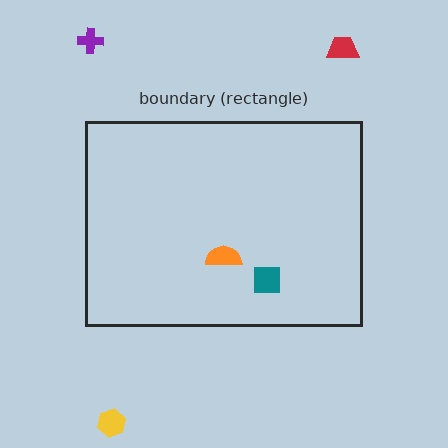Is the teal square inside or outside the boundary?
Inside.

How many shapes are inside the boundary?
2 inside, 3 outside.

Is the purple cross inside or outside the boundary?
Outside.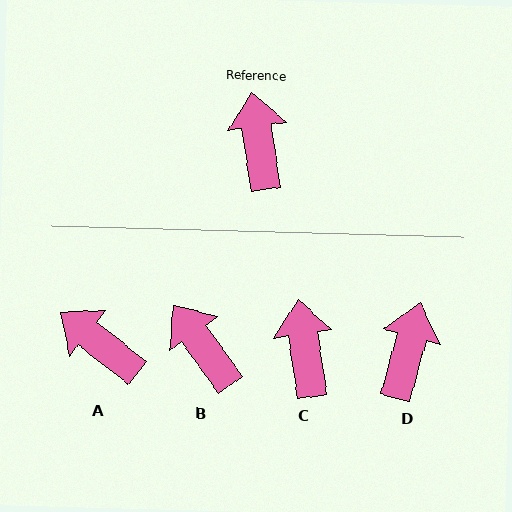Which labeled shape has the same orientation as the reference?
C.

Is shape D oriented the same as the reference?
No, it is off by about 23 degrees.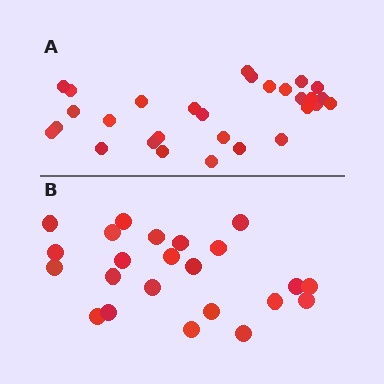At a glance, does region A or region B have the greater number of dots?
Region A (the top region) has more dots.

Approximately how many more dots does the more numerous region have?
Region A has about 6 more dots than region B.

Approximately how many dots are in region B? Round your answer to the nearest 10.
About 20 dots. (The exact count is 23, which rounds to 20.)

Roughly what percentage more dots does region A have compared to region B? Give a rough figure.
About 25% more.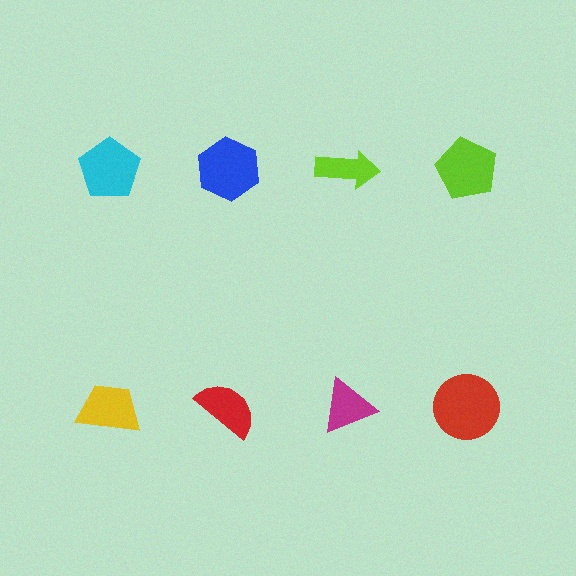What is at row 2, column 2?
A red semicircle.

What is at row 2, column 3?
A magenta triangle.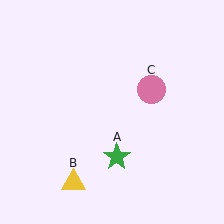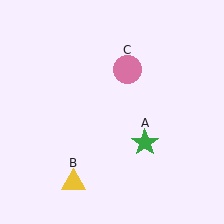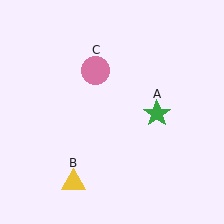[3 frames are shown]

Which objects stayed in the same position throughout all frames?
Yellow triangle (object B) remained stationary.